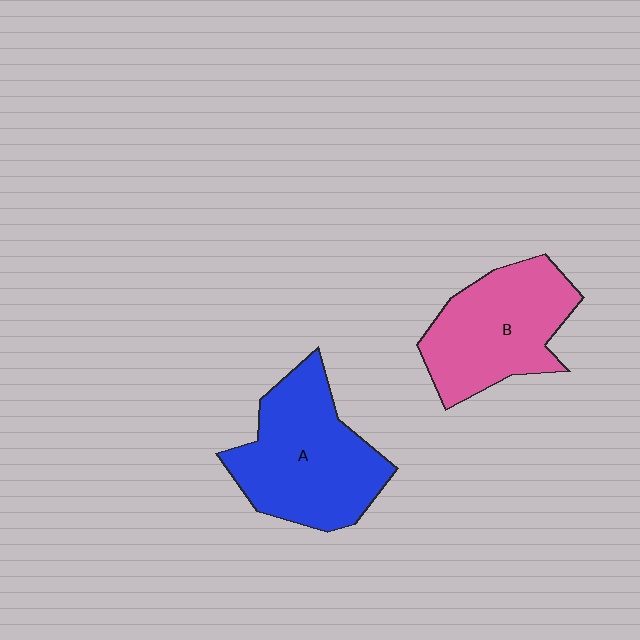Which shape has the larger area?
Shape A (blue).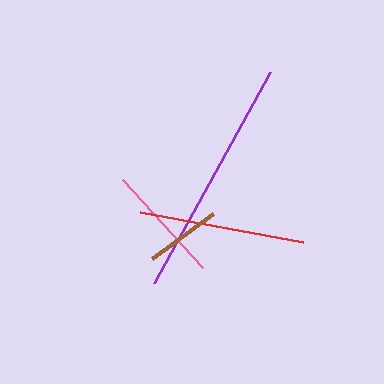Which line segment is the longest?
The purple line is the longest at approximately 241 pixels.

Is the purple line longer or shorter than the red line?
The purple line is longer than the red line.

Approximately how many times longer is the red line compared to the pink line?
The red line is approximately 1.4 times the length of the pink line.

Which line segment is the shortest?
The brown line is the shortest at approximately 76 pixels.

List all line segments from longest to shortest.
From longest to shortest: purple, red, pink, brown.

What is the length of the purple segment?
The purple segment is approximately 241 pixels long.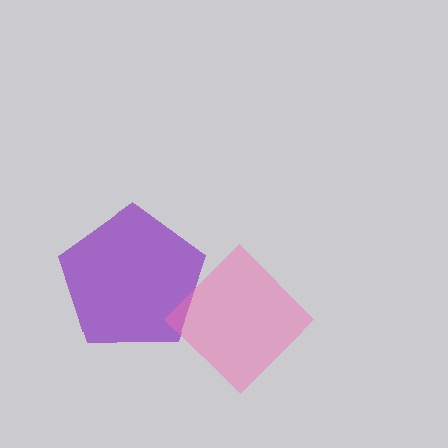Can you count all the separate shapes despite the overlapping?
Yes, there are 2 separate shapes.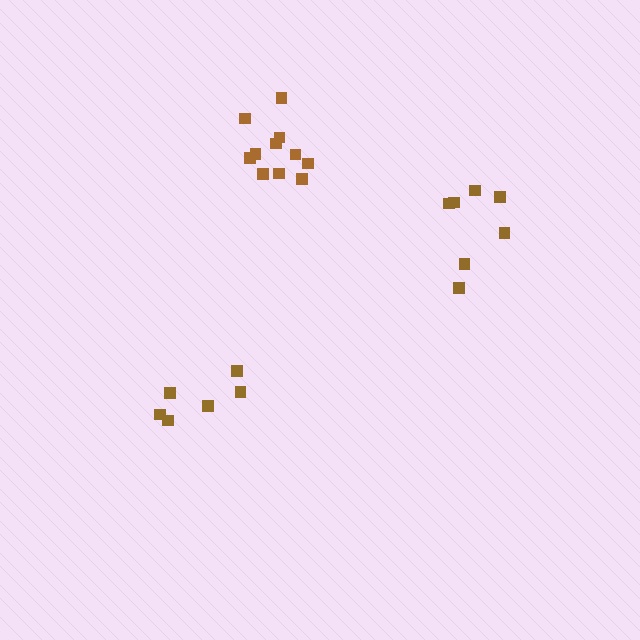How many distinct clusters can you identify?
There are 3 distinct clusters.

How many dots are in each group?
Group 1: 11 dots, Group 2: 6 dots, Group 3: 7 dots (24 total).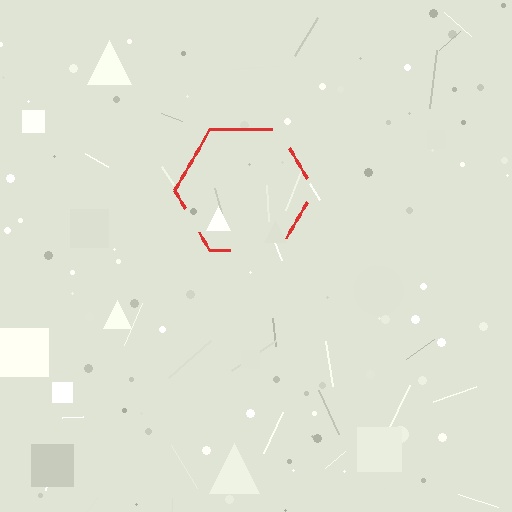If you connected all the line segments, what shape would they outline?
They would outline a hexagon.